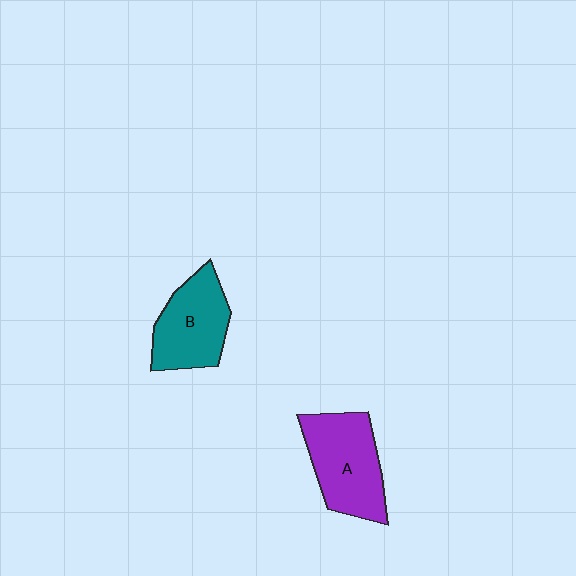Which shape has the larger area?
Shape A (purple).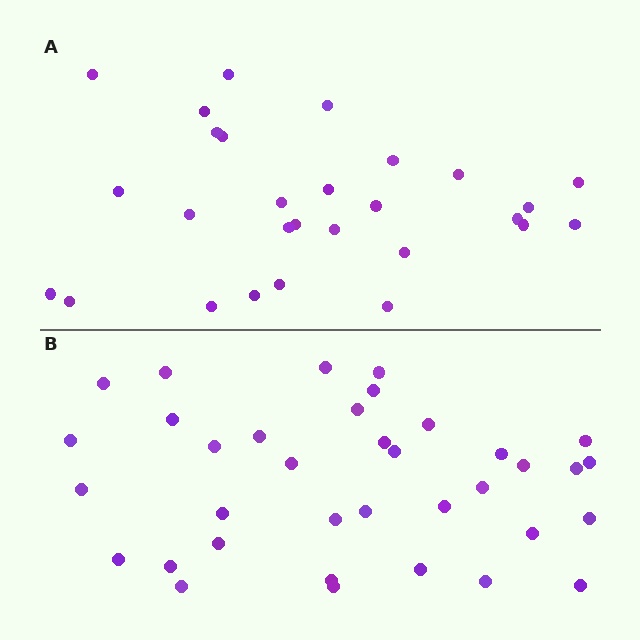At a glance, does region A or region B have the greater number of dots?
Region B (the bottom region) has more dots.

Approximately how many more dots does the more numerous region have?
Region B has roughly 8 or so more dots than region A.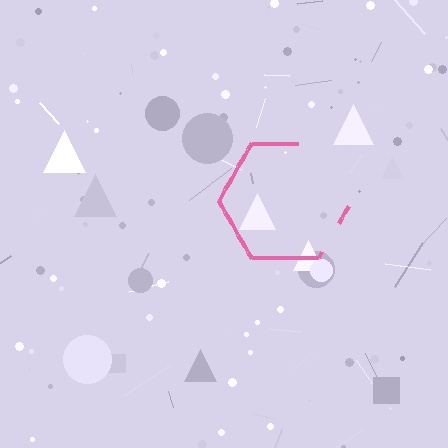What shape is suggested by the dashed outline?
The dashed outline suggests a hexagon.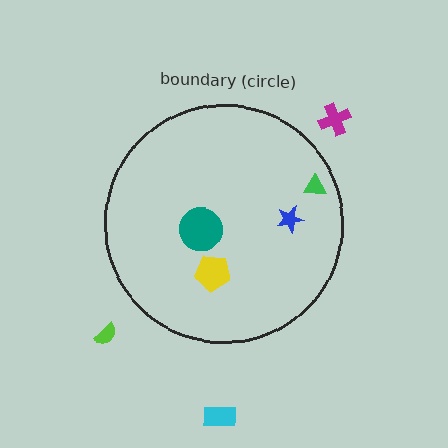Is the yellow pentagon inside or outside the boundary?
Inside.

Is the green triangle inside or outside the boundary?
Inside.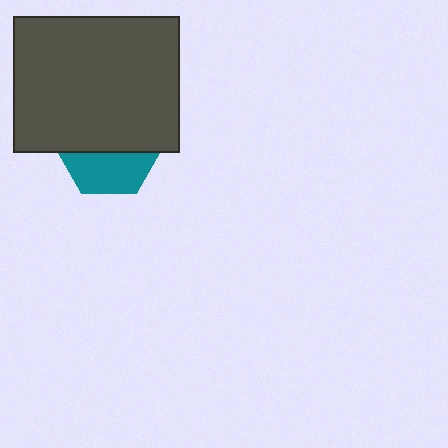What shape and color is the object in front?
The object in front is a dark gray rectangle.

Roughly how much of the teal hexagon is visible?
A small part of it is visible (roughly 38%).